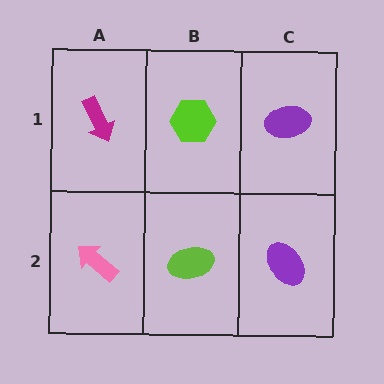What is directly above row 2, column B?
A lime hexagon.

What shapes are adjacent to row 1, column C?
A purple ellipse (row 2, column C), a lime hexagon (row 1, column B).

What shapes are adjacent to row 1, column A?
A pink arrow (row 2, column A), a lime hexagon (row 1, column B).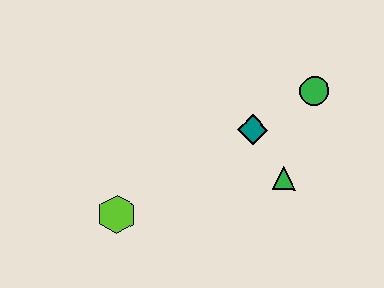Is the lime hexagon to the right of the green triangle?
No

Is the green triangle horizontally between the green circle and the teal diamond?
Yes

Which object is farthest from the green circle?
The lime hexagon is farthest from the green circle.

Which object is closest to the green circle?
The teal diamond is closest to the green circle.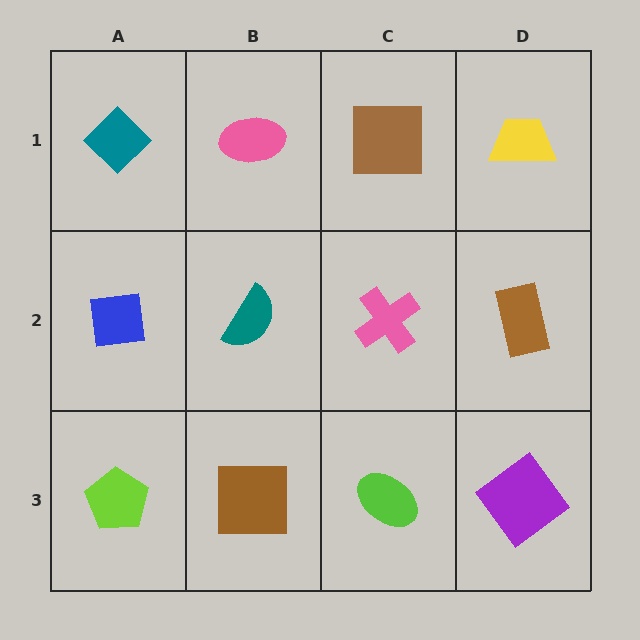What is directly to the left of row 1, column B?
A teal diamond.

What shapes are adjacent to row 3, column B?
A teal semicircle (row 2, column B), a lime pentagon (row 3, column A), a lime ellipse (row 3, column C).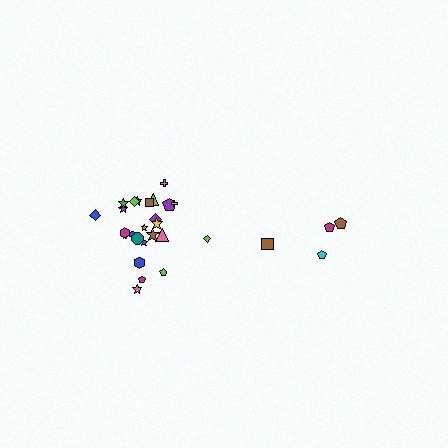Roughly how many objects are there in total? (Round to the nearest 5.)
Roughly 30 objects in total.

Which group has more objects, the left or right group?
The left group.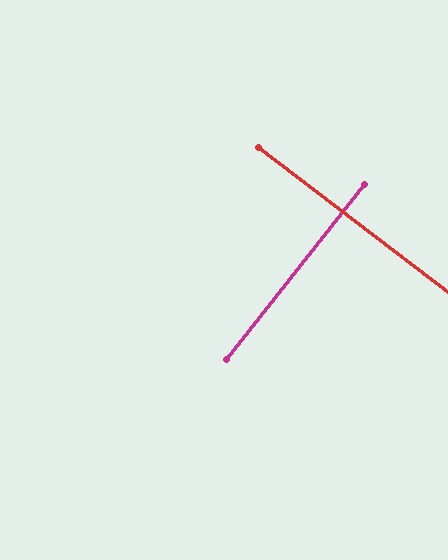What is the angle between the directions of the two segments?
Approximately 89 degrees.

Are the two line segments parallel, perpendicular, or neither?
Perpendicular — they meet at approximately 89°.